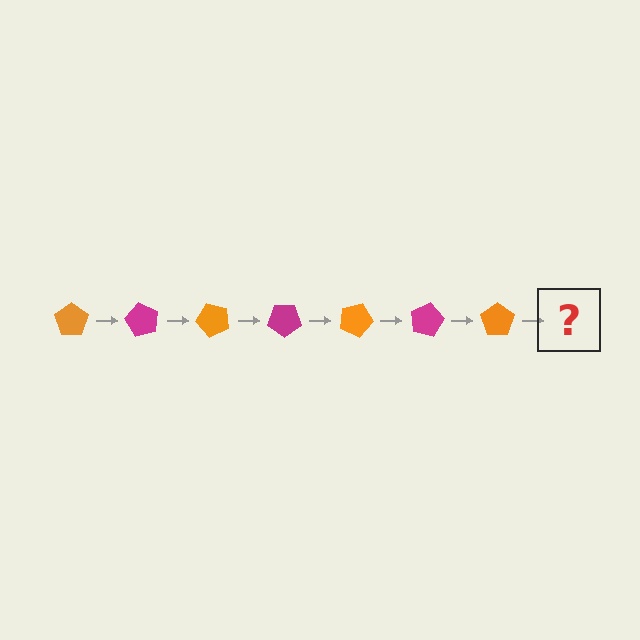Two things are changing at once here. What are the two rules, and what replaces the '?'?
The two rules are that it rotates 60 degrees each step and the color cycles through orange and magenta. The '?' should be a magenta pentagon, rotated 420 degrees from the start.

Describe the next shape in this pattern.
It should be a magenta pentagon, rotated 420 degrees from the start.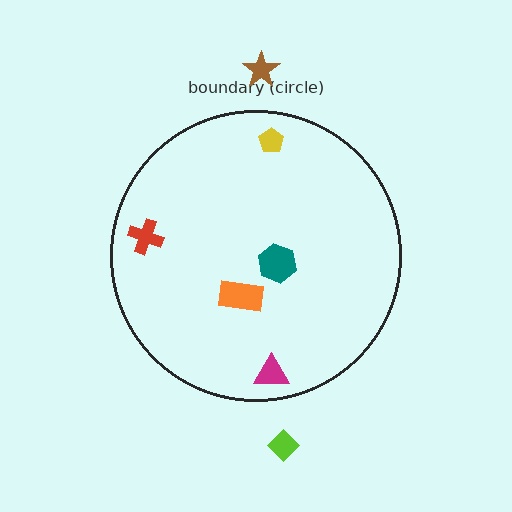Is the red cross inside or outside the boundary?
Inside.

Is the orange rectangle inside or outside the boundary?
Inside.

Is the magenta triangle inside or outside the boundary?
Inside.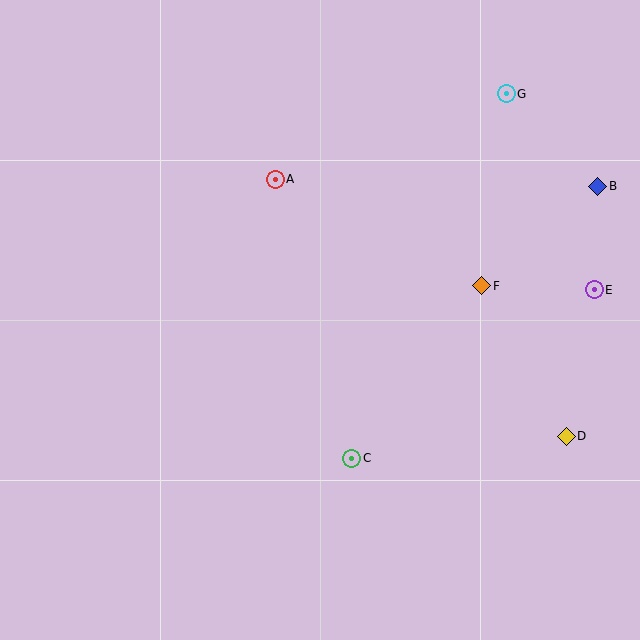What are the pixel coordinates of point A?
Point A is at (275, 179).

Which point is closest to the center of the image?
Point C at (352, 458) is closest to the center.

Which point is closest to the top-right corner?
Point G is closest to the top-right corner.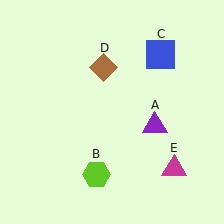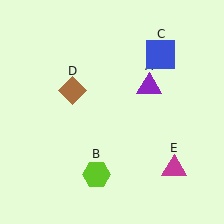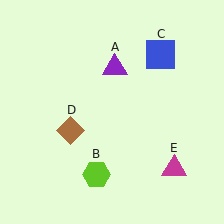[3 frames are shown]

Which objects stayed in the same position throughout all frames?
Lime hexagon (object B) and blue square (object C) and magenta triangle (object E) remained stationary.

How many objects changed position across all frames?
2 objects changed position: purple triangle (object A), brown diamond (object D).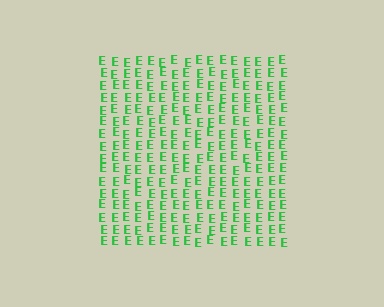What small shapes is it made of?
It is made of small letter E's.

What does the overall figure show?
The overall figure shows a square.